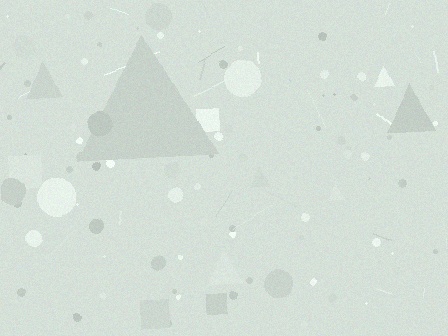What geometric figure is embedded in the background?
A triangle is embedded in the background.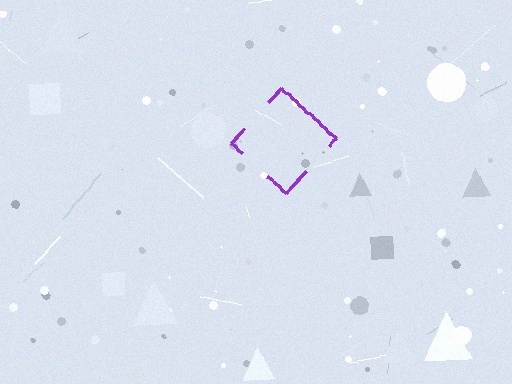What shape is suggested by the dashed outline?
The dashed outline suggests a diamond.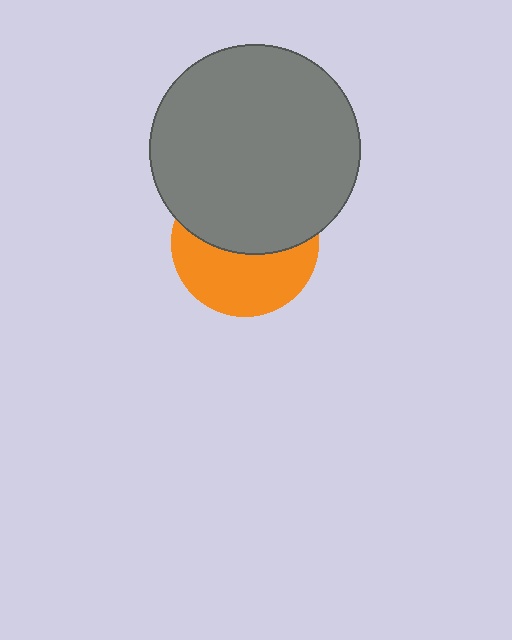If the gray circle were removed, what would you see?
You would see the complete orange circle.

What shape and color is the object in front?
The object in front is a gray circle.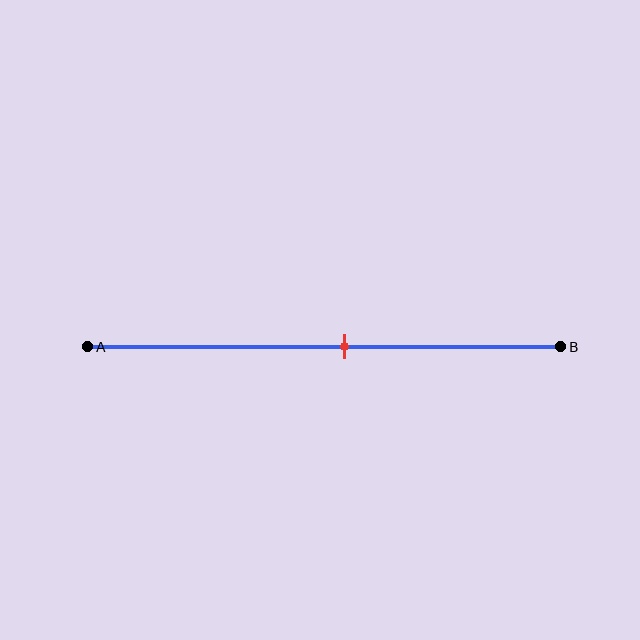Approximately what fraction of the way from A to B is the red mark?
The red mark is approximately 55% of the way from A to B.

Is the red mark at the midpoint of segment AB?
No, the mark is at about 55% from A, not at the 50% midpoint.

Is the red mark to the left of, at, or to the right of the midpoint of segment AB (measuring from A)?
The red mark is to the right of the midpoint of segment AB.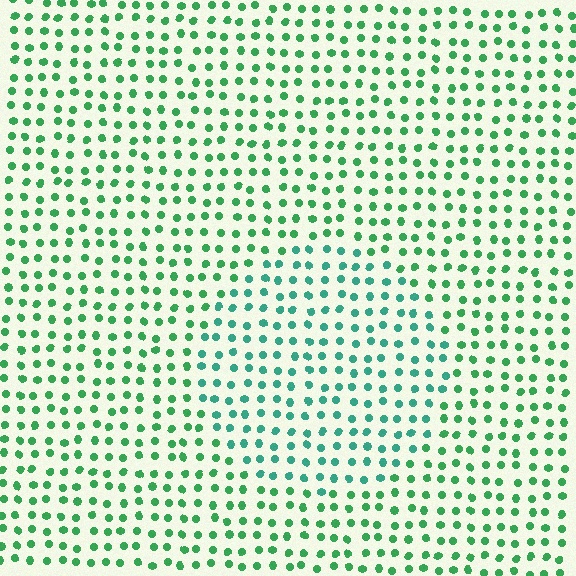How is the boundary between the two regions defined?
The boundary is defined purely by a slight shift in hue (about 28 degrees). Spacing, size, and orientation are identical on both sides.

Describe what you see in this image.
The image is filled with small green elements in a uniform arrangement. A circle-shaped region is visible where the elements are tinted to a slightly different hue, forming a subtle color boundary.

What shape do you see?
I see a circle.